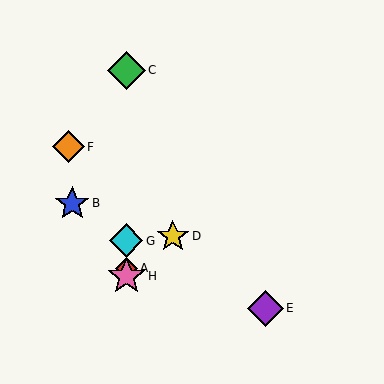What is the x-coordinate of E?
Object E is at x≈265.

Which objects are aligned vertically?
Objects A, C, G, H are aligned vertically.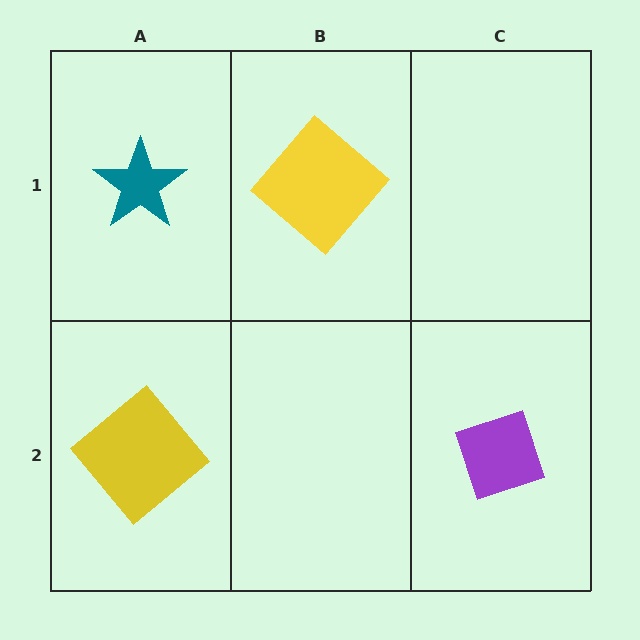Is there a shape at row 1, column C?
No, that cell is empty.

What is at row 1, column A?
A teal star.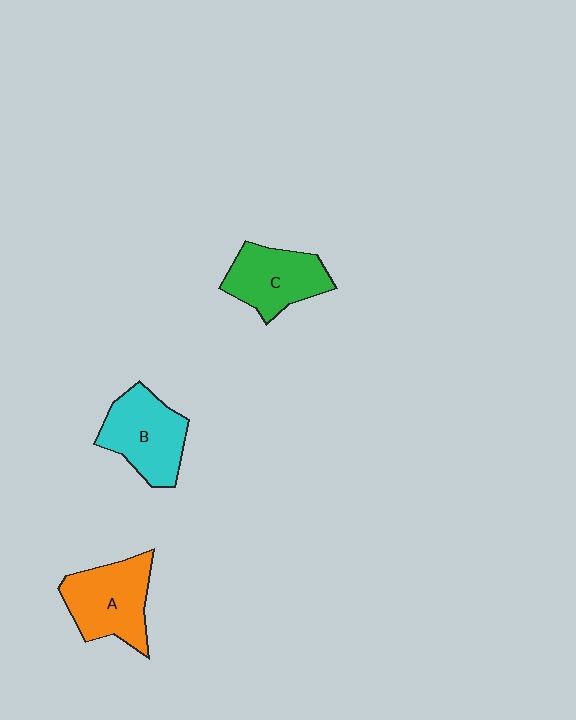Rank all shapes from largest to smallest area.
From largest to smallest: A (orange), B (cyan), C (green).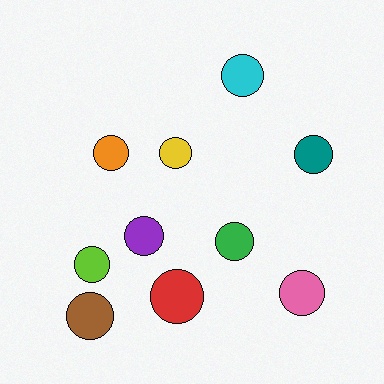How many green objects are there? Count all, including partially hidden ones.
There is 1 green object.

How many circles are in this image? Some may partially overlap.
There are 10 circles.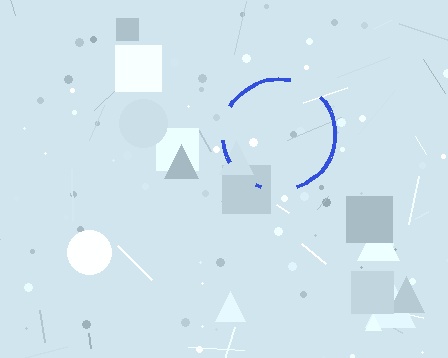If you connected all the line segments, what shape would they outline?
They would outline a circle.